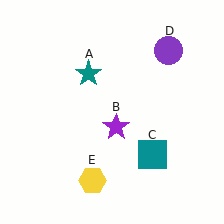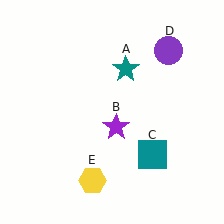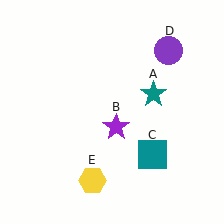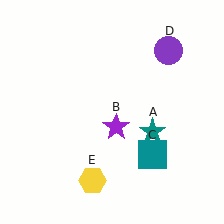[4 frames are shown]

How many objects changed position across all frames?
1 object changed position: teal star (object A).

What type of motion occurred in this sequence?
The teal star (object A) rotated clockwise around the center of the scene.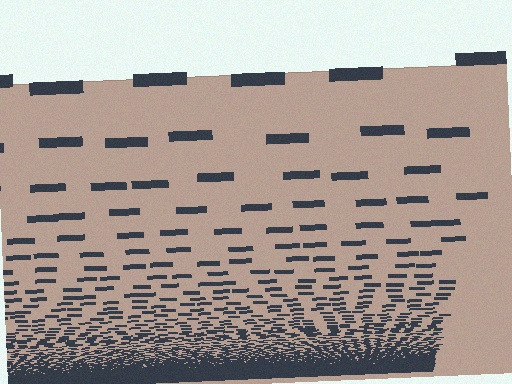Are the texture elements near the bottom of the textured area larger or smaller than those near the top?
Smaller. The gradient is inverted — elements near the bottom are smaller and denser.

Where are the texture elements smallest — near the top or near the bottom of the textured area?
Near the bottom.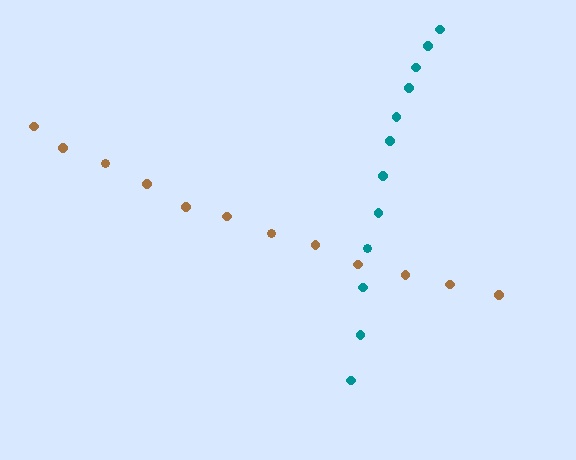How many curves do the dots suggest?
There are 2 distinct paths.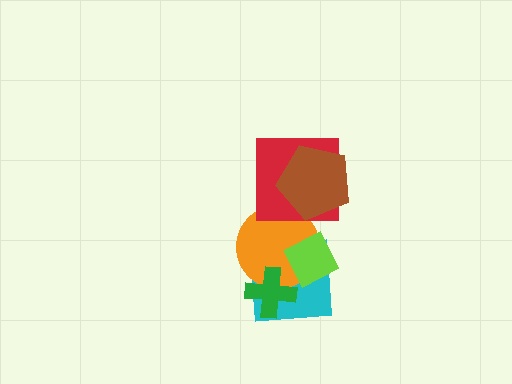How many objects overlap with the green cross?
2 objects overlap with the green cross.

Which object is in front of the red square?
The brown pentagon is in front of the red square.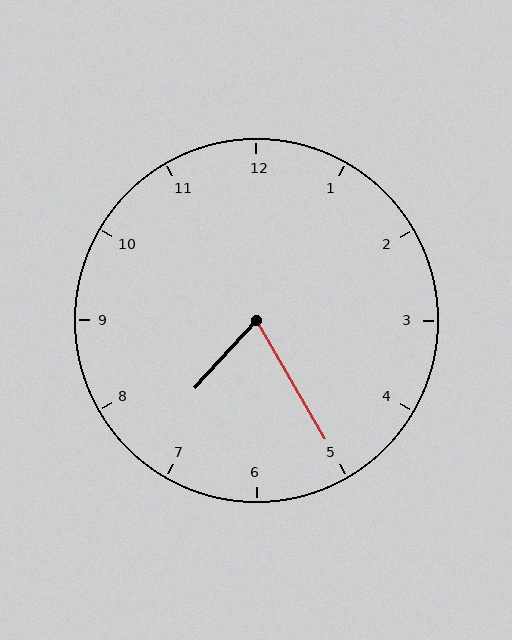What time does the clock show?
7:25.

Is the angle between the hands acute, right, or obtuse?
It is acute.